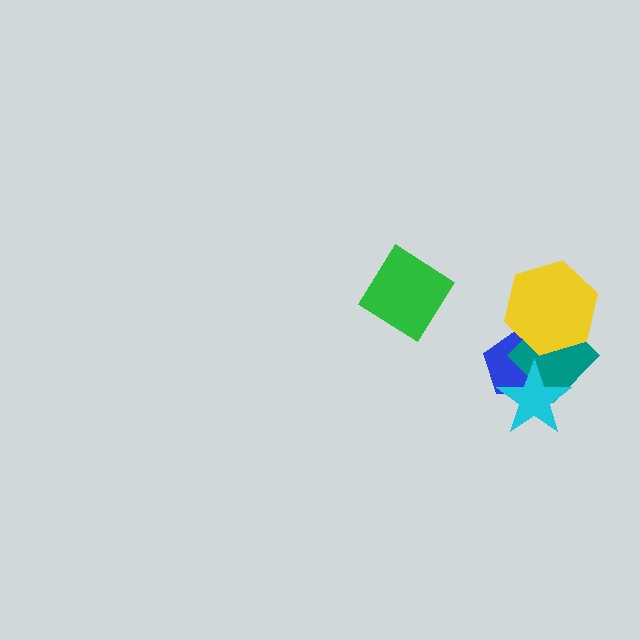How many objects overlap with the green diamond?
0 objects overlap with the green diamond.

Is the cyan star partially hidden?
No, no other shape covers it.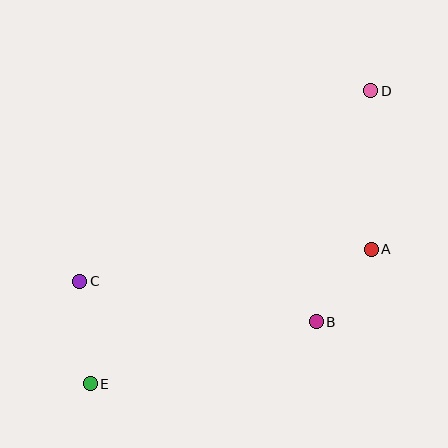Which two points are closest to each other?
Points A and B are closest to each other.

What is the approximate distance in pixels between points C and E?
The distance between C and E is approximately 103 pixels.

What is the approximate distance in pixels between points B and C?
The distance between B and C is approximately 240 pixels.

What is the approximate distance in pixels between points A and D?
The distance between A and D is approximately 158 pixels.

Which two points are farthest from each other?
Points D and E are farthest from each other.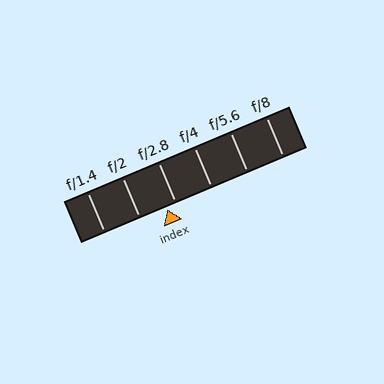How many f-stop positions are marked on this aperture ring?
There are 6 f-stop positions marked.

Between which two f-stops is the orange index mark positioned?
The index mark is between f/2 and f/2.8.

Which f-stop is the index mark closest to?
The index mark is closest to f/2.8.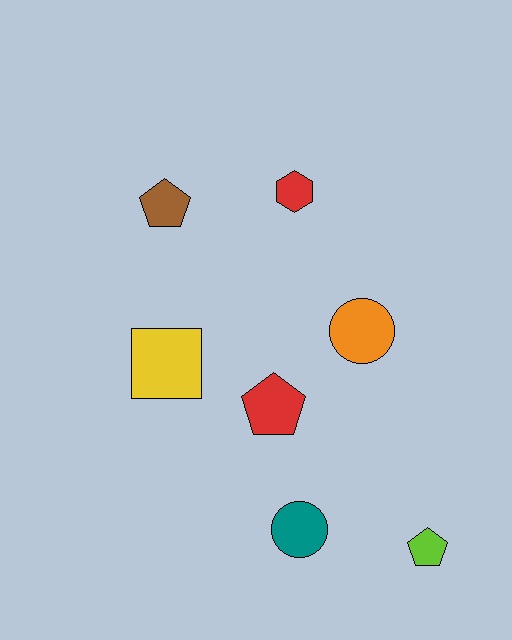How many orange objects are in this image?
There is 1 orange object.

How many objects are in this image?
There are 7 objects.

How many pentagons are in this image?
There are 3 pentagons.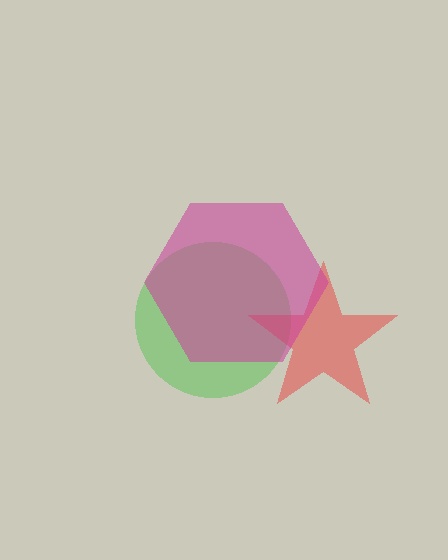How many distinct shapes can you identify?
There are 3 distinct shapes: a green circle, a red star, a magenta hexagon.